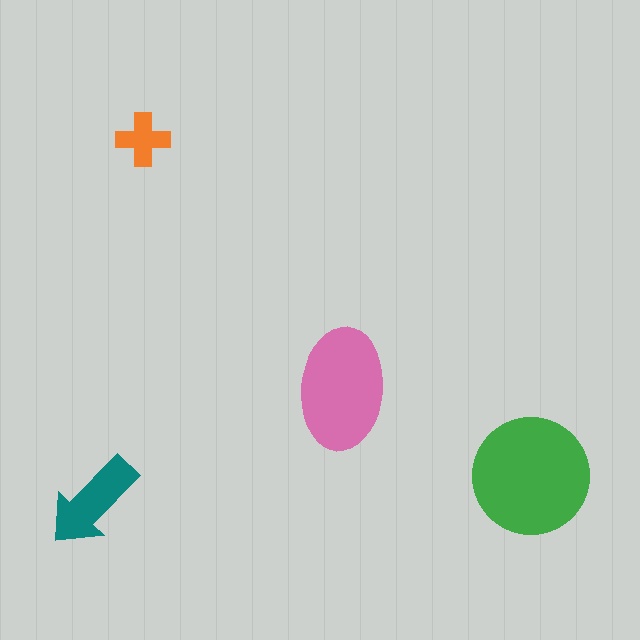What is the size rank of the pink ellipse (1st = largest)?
2nd.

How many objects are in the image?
There are 4 objects in the image.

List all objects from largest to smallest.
The green circle, the pink ellipse, the teal arrow, the orange cross.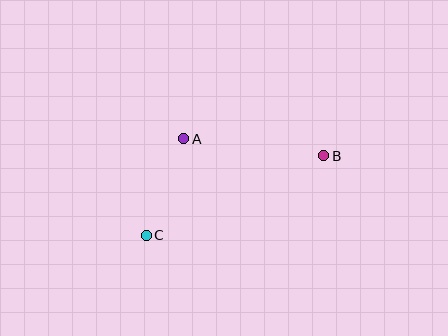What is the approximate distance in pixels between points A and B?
The distance between A and B is approximately 141 pixels.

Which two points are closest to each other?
Points A and C are closest to each other.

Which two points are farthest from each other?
Points B and C are farthest from each other.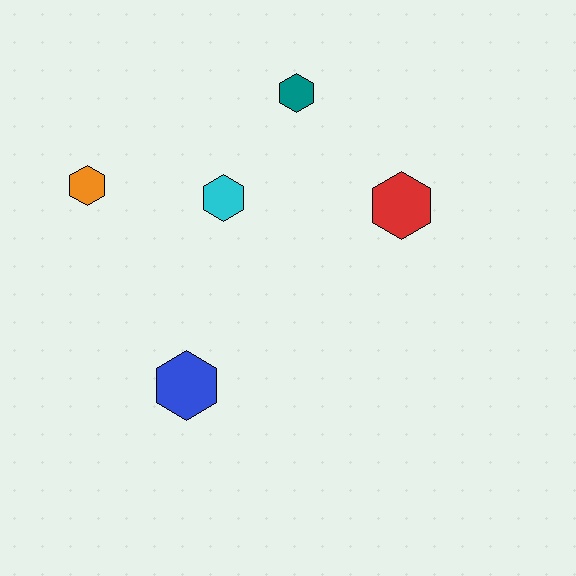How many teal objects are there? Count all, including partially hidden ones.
There is 1 teal object.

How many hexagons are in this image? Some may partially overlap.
There are 5 hexagons.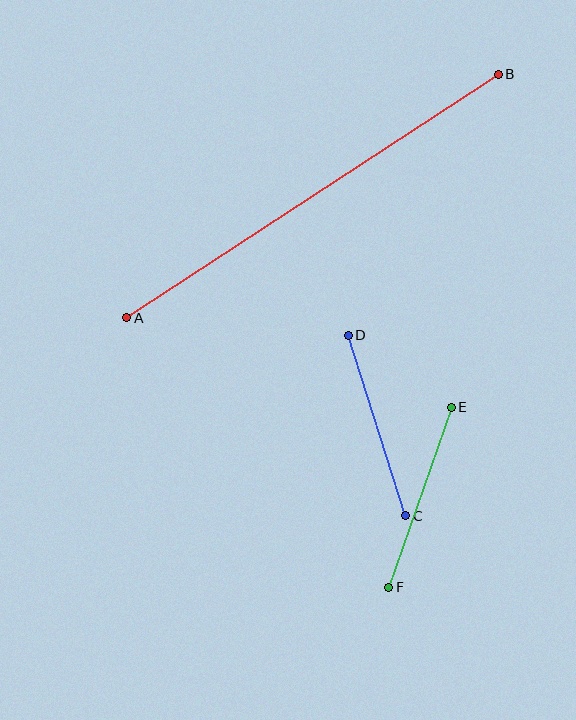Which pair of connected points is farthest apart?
Points A and B are farthest apart.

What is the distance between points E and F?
The distance is approximately 190 pixels.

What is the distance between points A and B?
The distance is approximately 444 pixels.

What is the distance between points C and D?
The distance is approximately 189 pixels.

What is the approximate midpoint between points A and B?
The midpoint is at approximately (313, 196) pixels.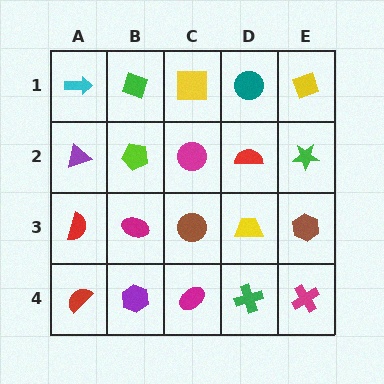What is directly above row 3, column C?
A magenta circle.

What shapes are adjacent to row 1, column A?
A purple triangle (row 2, column A), a green diamond (row 1, column B).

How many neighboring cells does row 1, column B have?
3.